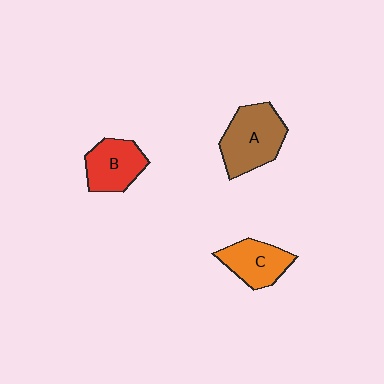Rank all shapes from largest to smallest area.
From largest to smallest: A (brown), B (red), C (orange).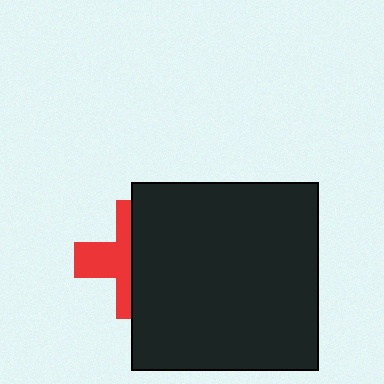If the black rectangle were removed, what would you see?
You would see the complete red cross.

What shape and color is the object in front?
The object in front is a black rectangle.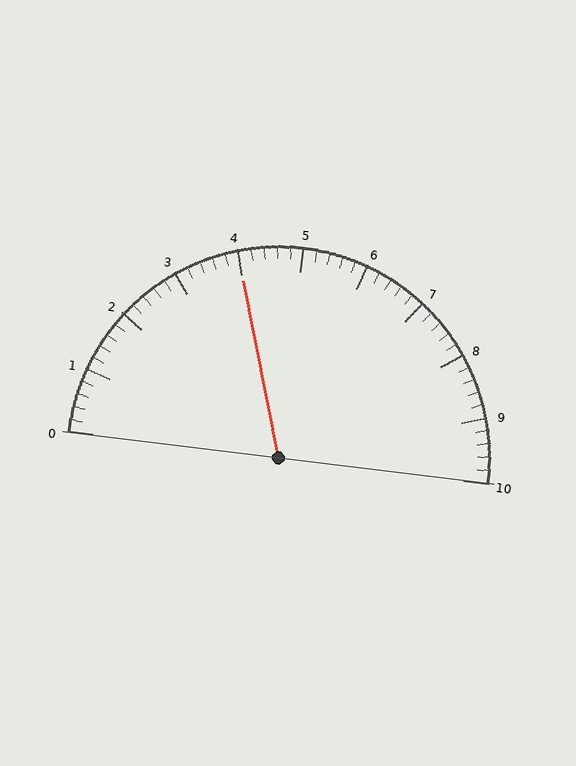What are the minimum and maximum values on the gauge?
The gauge ranges from 0 to 10.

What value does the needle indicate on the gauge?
The needle indicates approximately 4.0.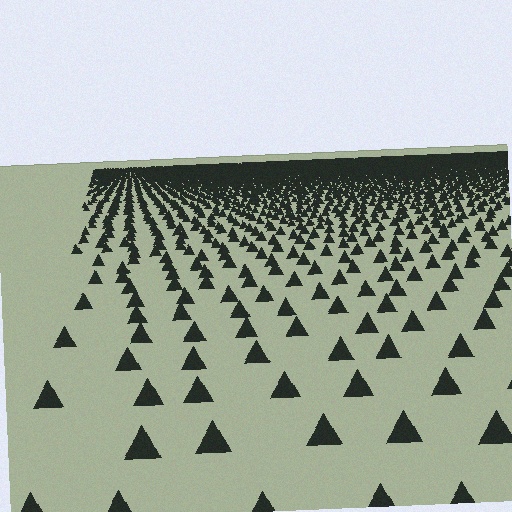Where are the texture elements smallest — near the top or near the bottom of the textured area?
Near the top.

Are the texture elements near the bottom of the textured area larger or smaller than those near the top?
Larger. Near the bottom, elements are closer to the viewer and appear at a bigger on-screen size.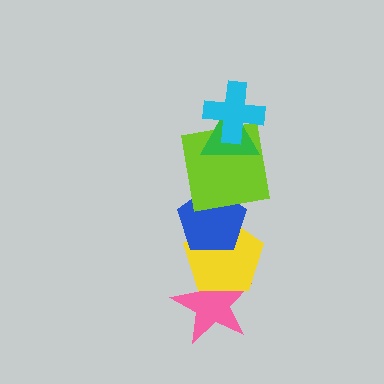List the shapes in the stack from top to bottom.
From top to bottom: the cyan cross, the green triangle, the lime square, the blue pentagon, the yellow pentagon, the pink star.